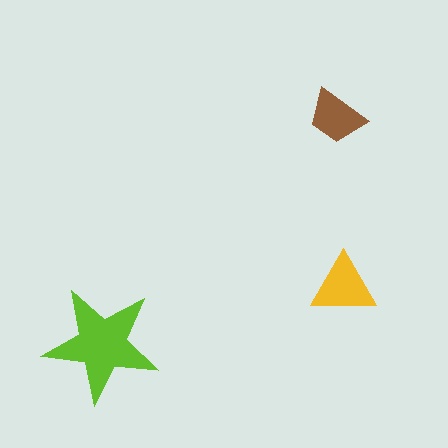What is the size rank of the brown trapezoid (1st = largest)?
3rd.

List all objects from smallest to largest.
The brown trapezoid, the yellow triangle, the lime star.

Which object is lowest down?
The lime star is bottommost.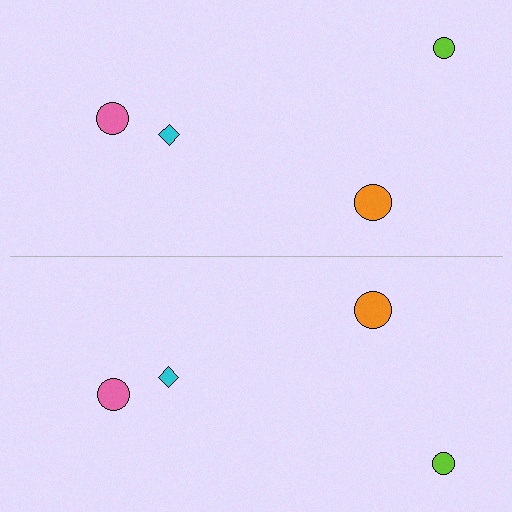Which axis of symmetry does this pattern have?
The pattern has a horizontal axis of symmetry running through the center of the image.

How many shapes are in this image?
There are 8 shapes in this image.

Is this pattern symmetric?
Yes, this pattern has bilateral (reflection) symmetry.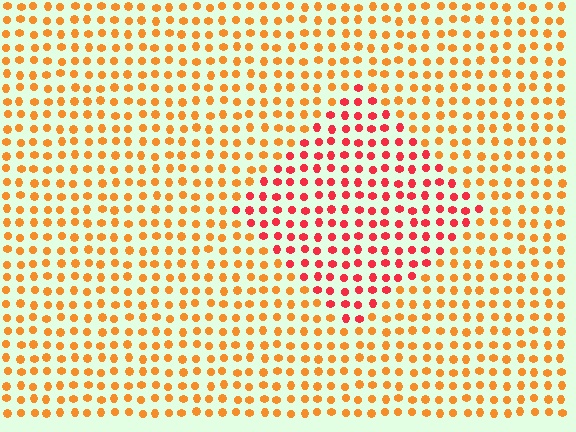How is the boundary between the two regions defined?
The boundary is defined purely by a slight shift in hue (about 36 degrees). Spacing, size, and orientation are identical on both sides.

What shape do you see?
I see a diamond.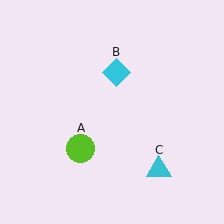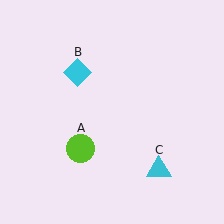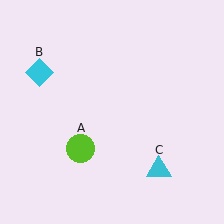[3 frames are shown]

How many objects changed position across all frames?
1 object changed position: cyan diamond (object B).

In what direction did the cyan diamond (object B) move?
The cyan diamond (object B) moved left.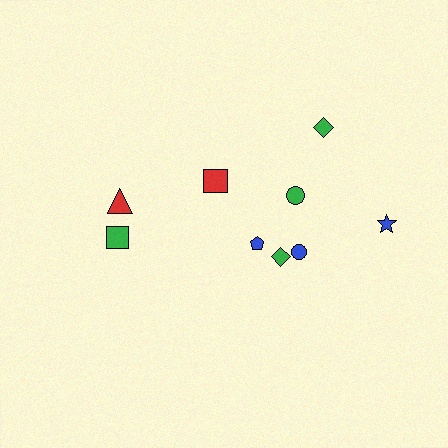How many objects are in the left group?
There are 3 objects.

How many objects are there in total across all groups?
There are 9 objects.